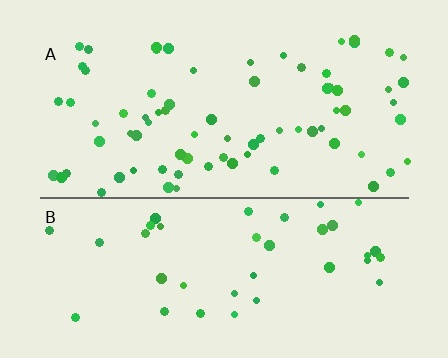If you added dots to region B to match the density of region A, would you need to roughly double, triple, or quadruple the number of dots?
Approximately double.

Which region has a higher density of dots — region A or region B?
A (the top).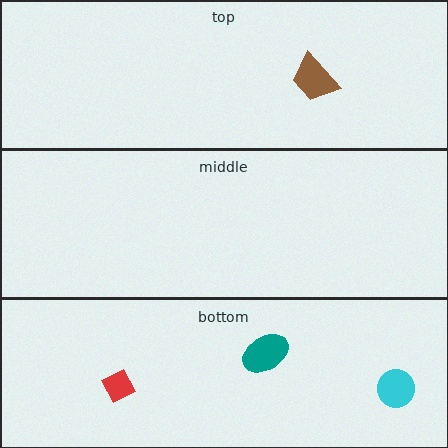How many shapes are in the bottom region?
3.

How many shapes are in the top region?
1.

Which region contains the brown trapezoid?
The top region.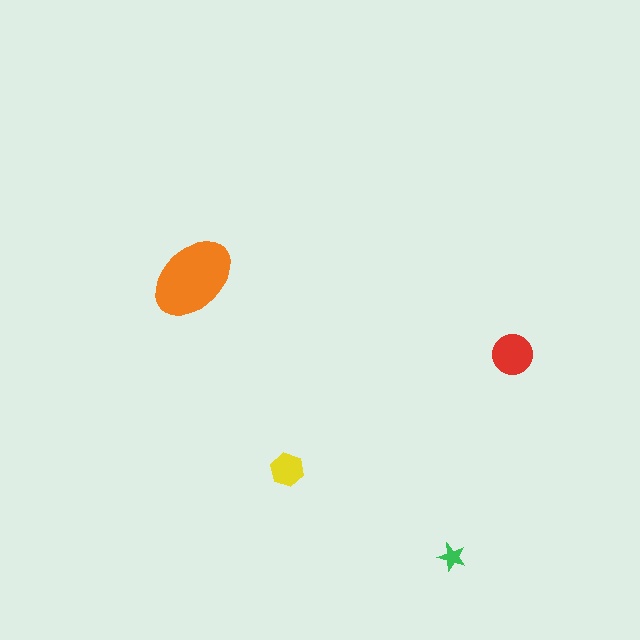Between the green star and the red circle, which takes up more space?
The red circle.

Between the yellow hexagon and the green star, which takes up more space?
The yellow hexagon.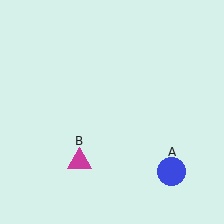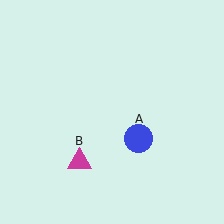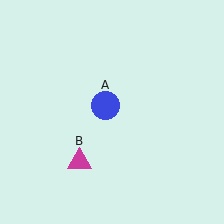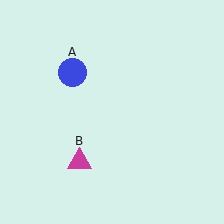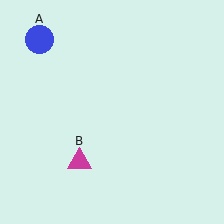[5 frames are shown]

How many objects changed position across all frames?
1 object changed position: blue circle (object A).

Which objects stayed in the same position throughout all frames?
Magenta triangle (object B) remained stationary.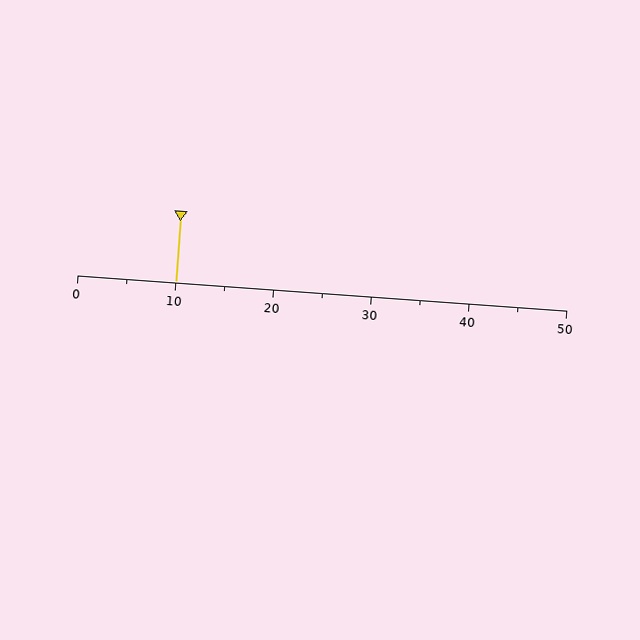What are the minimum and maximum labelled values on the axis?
The axis runs from 0 to 50.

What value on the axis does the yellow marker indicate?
The marker indicates approximately 10.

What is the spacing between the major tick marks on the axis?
The major ticks are spaced 10 apart.